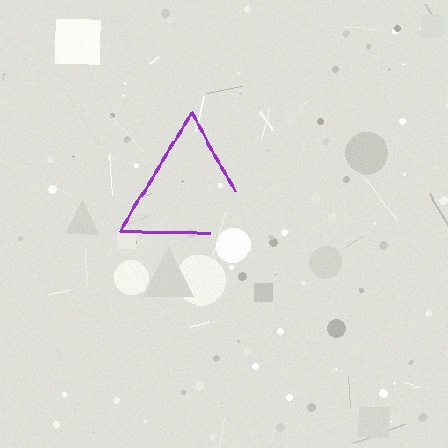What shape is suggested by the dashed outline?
The dashed outline suggests a triangle.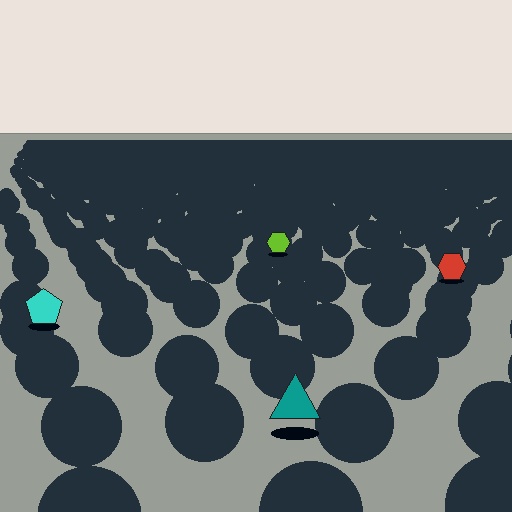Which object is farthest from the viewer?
The lime hexagon is farthest from the viewer. It appears smaller and the ground texture around it is denser.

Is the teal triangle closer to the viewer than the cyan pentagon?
Yes. The teal triangle is closer — you can tell from the texture gradient: the ground texture is coarser near it.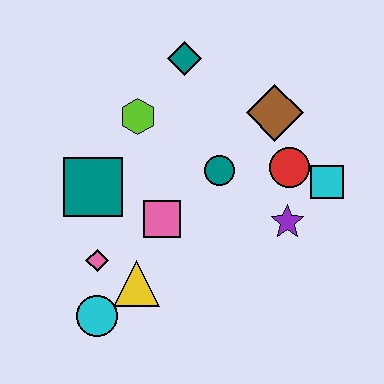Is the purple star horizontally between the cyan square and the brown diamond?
Yes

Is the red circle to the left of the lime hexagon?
No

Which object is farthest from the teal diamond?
The cyan circle is farthest from the teal diamond.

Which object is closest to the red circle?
The cyan square is closest to the red circle.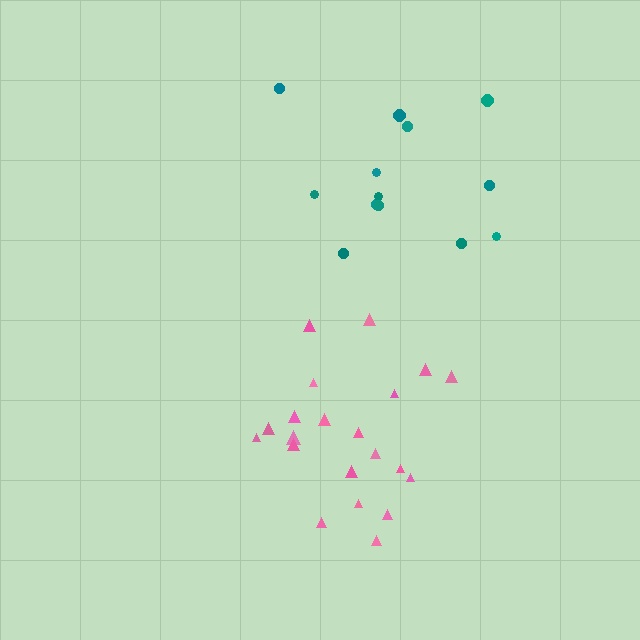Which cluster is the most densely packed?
Pink.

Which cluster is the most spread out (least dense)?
Teal.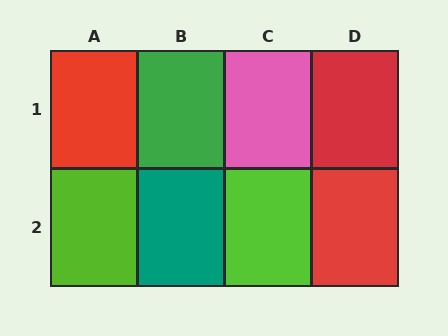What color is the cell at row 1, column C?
Pink.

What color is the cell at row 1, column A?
Red.